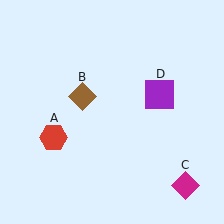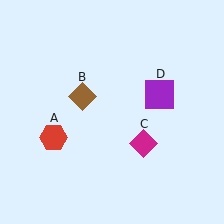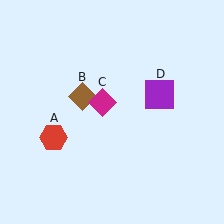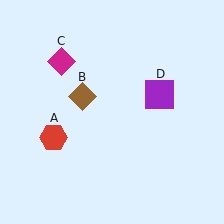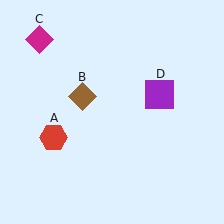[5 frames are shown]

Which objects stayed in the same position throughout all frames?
Red hexagon (object A) and brown diamond (object B) and purple square (object D) remained stationary.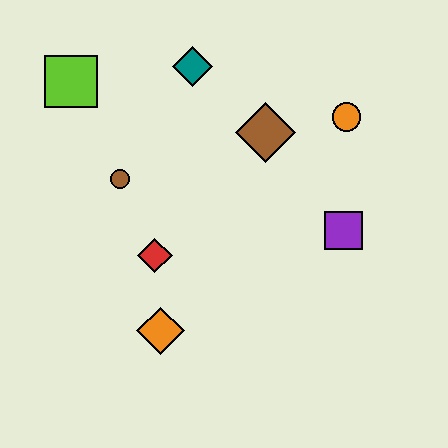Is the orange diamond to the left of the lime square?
No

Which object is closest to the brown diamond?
The orange circle is closest to the brown diamond.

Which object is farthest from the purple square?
The lime square is farthest from the purple square.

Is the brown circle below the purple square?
No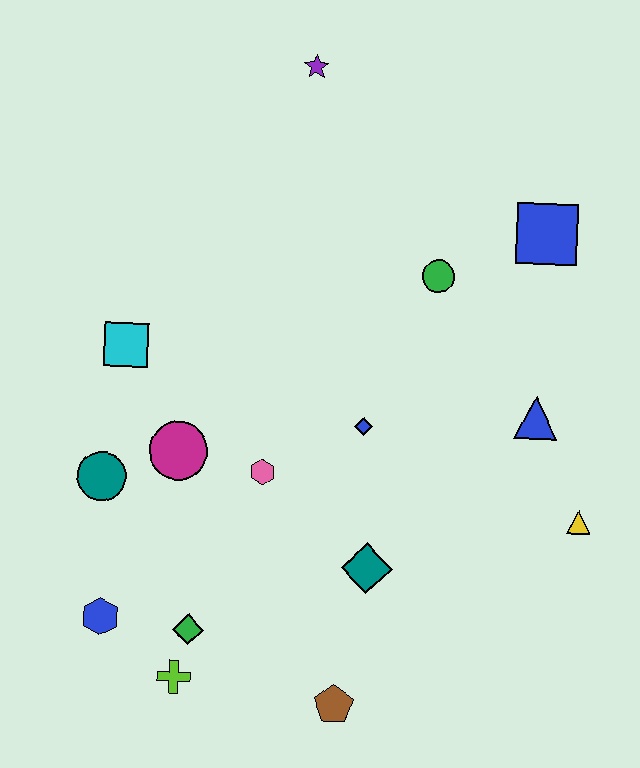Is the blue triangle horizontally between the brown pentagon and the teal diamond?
No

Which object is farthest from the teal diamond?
The purple star is farthest from the teal diamond.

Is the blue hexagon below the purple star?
Yes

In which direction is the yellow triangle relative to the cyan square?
The yellow triangle is to the right of the cyan square.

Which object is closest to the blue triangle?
The yellow triangle is closest to the blue triangle.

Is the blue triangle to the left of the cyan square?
No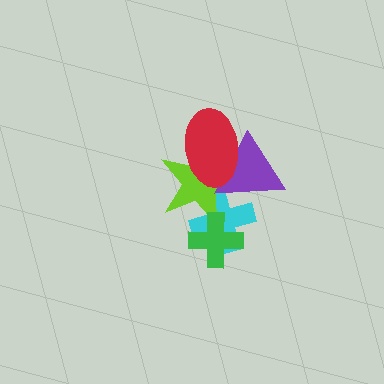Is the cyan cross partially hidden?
Yes, it is partially covered by another shape.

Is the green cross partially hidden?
No, no other shape covers it.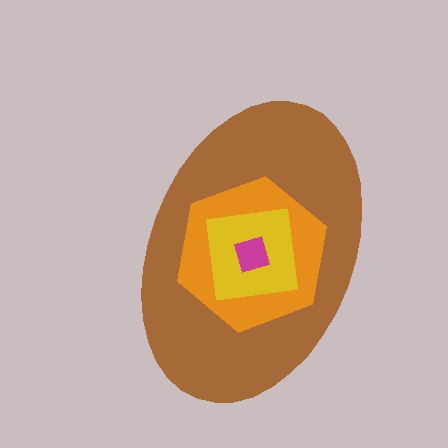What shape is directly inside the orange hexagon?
The yellow square.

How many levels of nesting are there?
4.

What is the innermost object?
The magenta square.